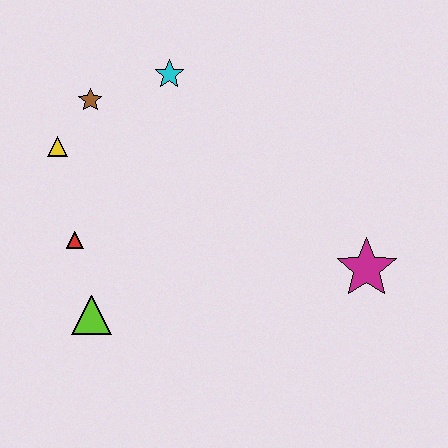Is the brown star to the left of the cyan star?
Yes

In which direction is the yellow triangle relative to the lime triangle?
The yellow triangle is above the lime triangle.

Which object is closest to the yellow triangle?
The brown star is closest to the yellow triangle.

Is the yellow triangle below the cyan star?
Yes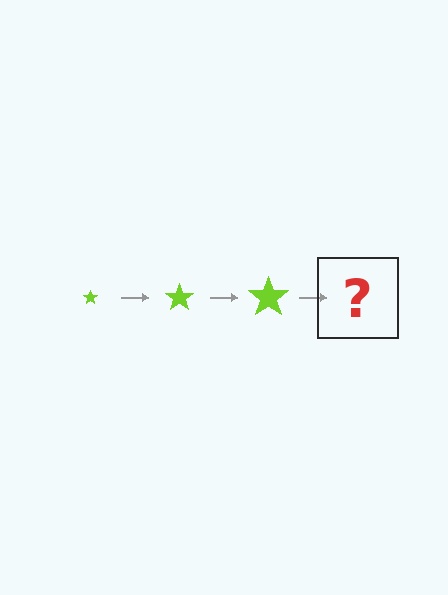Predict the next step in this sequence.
The next step is a lime star, larger than the previous one.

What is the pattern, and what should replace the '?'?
The pattern is that the star gets progressively larger each step. The '?' should be a lime star, larger than the previous one.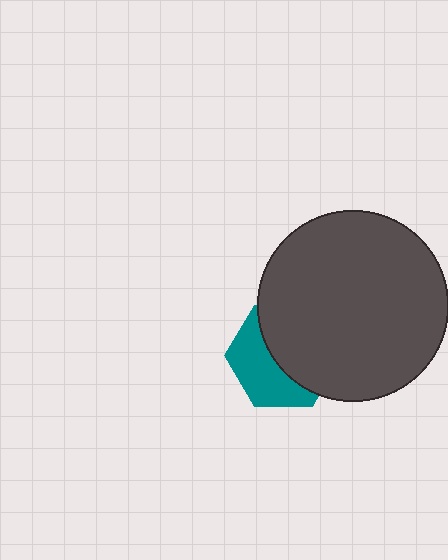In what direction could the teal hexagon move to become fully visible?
The teal hexagon could move toward the lower-left. That would shift it out from behind the dark gray circle entirely.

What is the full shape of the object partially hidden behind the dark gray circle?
The partially hidden object is a teal hexagon.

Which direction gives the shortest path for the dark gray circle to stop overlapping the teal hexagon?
Moving toward the upper-right gives the shortest separation.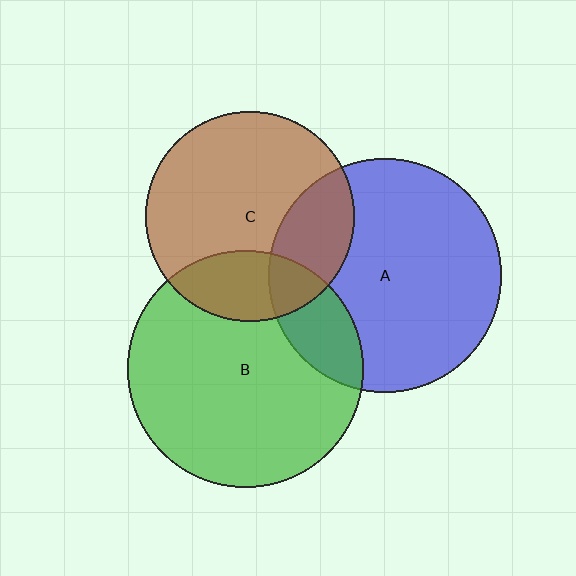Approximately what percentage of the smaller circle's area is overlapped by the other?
Approximately 20%.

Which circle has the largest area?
Circle B (green).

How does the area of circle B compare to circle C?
Approximately 1.3 times.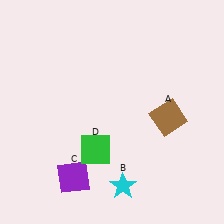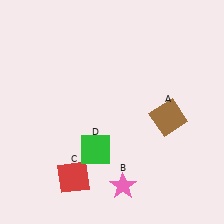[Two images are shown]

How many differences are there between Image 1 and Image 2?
There are 2 differences between the two images.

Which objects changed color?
B changed from cyan to pink. C changed from purple to red.